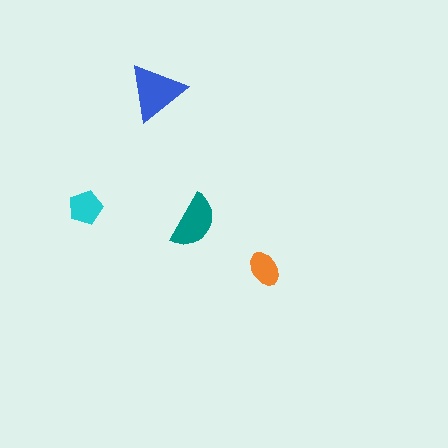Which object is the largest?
The blue triangle.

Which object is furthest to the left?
The cyan pentagon is leftmost.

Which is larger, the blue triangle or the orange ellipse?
The blue triangle.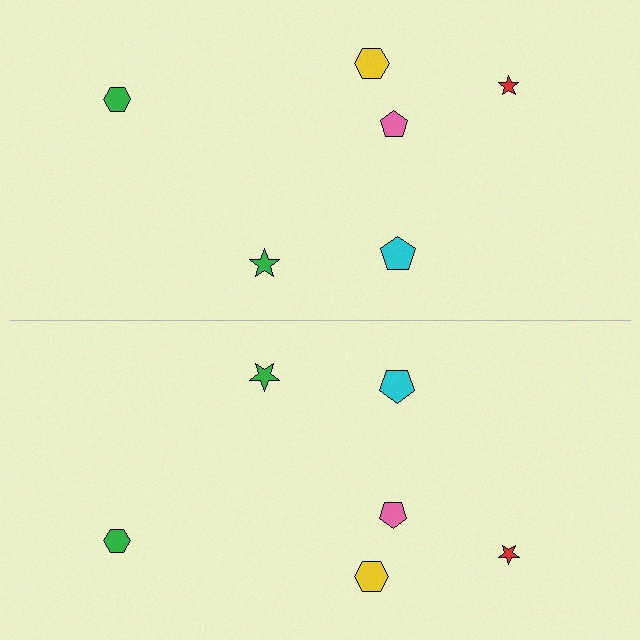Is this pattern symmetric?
Yes, this pattern has bilateral (reflection) symmetry.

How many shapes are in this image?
There are 12 shapes in this image.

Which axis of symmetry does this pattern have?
The pattern has a horizontal axis of symmetry running through the center of the image.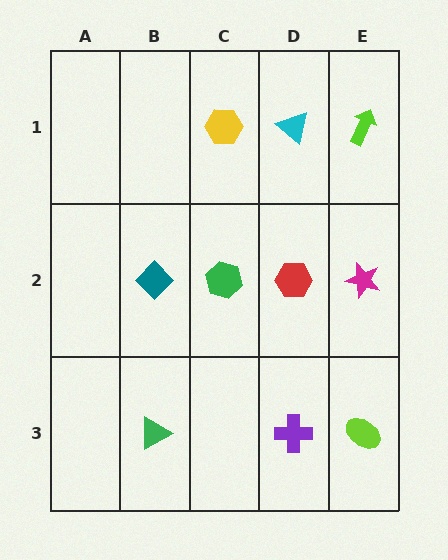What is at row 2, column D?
A red hexagon.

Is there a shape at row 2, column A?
No, that cell is empty.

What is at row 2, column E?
A magenta star.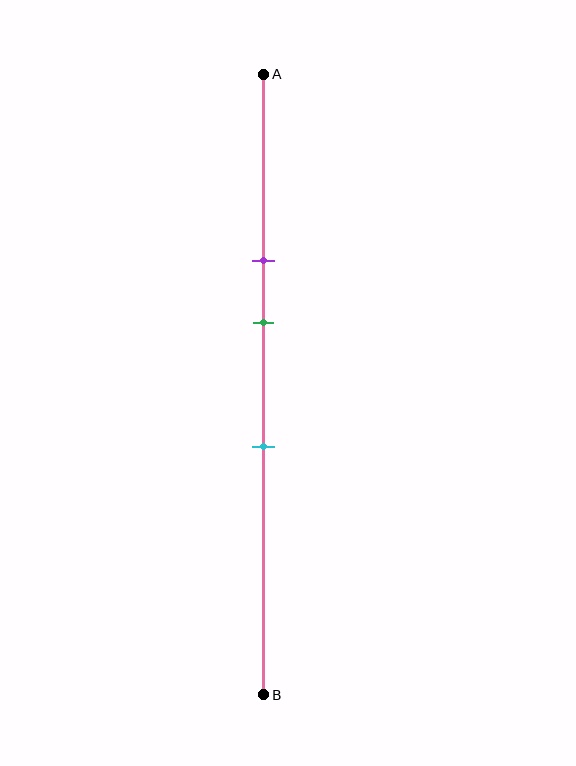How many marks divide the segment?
There are 3 marks dividing the segment.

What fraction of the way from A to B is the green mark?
The green mark is approximately 40% (0.4) of the way from A to B.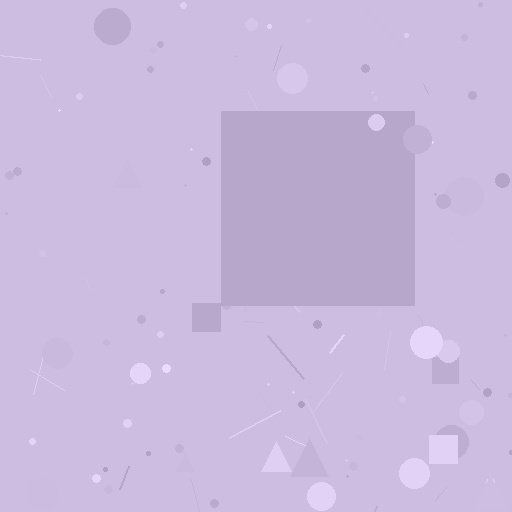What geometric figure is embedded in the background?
A square is embedded in the background.